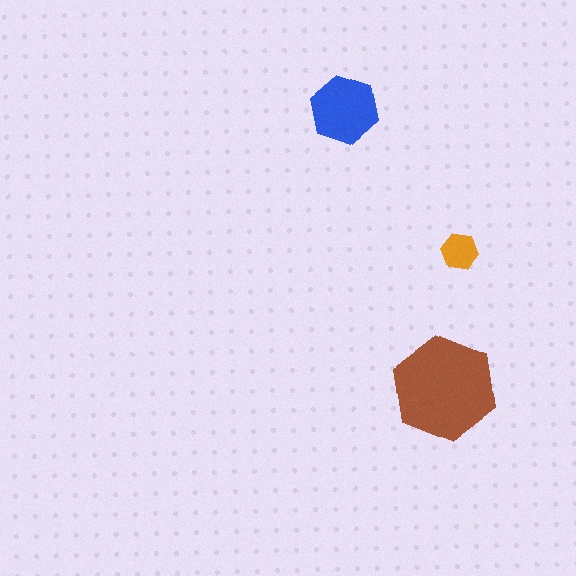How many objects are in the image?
There are 3 objects in the image.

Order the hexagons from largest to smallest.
the brown one, the blue one, the orange one.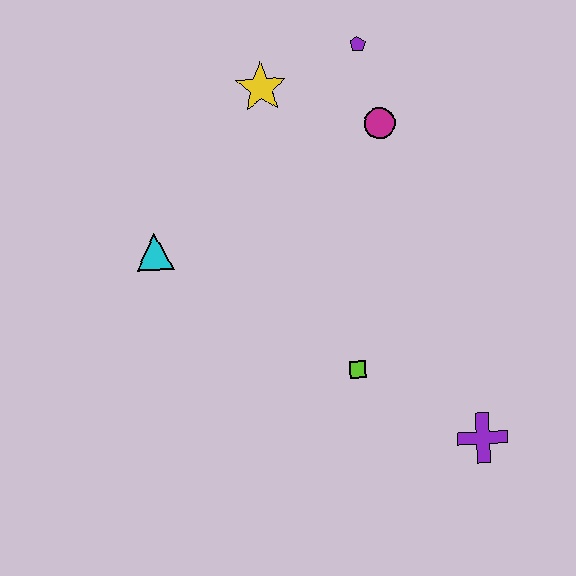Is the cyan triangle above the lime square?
Yes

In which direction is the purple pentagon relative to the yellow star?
The purple pentagon is to the right of the yellow star.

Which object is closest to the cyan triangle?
The yellow star is closest to the cyan triangle.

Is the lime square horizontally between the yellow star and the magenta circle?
Yes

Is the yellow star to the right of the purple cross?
No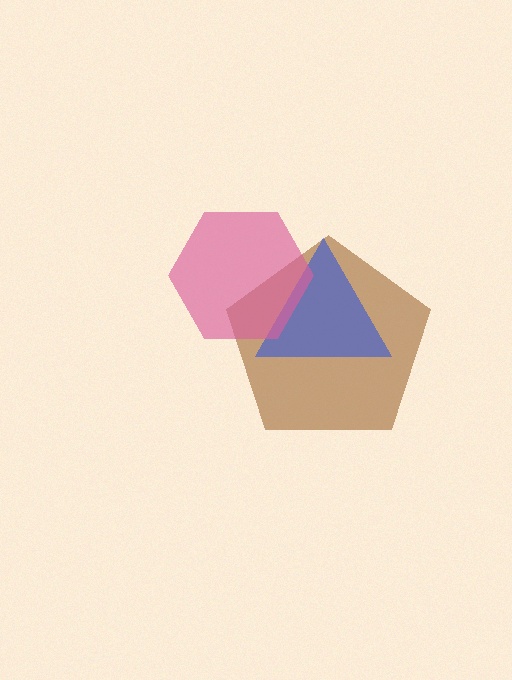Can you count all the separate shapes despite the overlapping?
Yes, there are 3 separate shapes.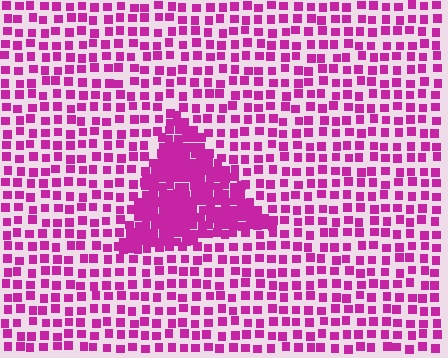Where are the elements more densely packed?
The elements are more densely packed inside the triangle boundary.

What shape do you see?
I see a triangle.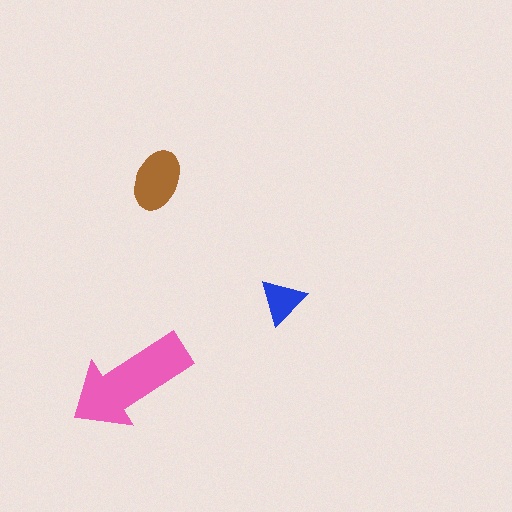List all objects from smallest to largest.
The blue triangle, the brown ellipse, the pink arrow.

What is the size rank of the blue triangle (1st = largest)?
3rd.